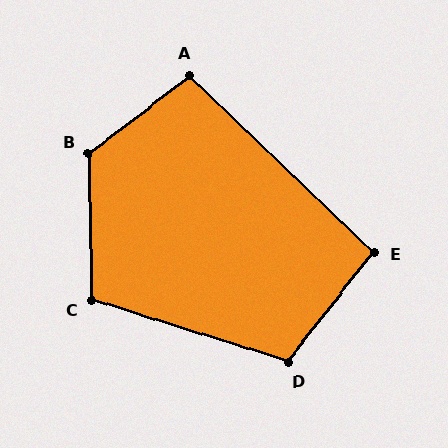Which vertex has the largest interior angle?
B, at approximately 127 degrees.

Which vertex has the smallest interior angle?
E, at approximately 96 degrees.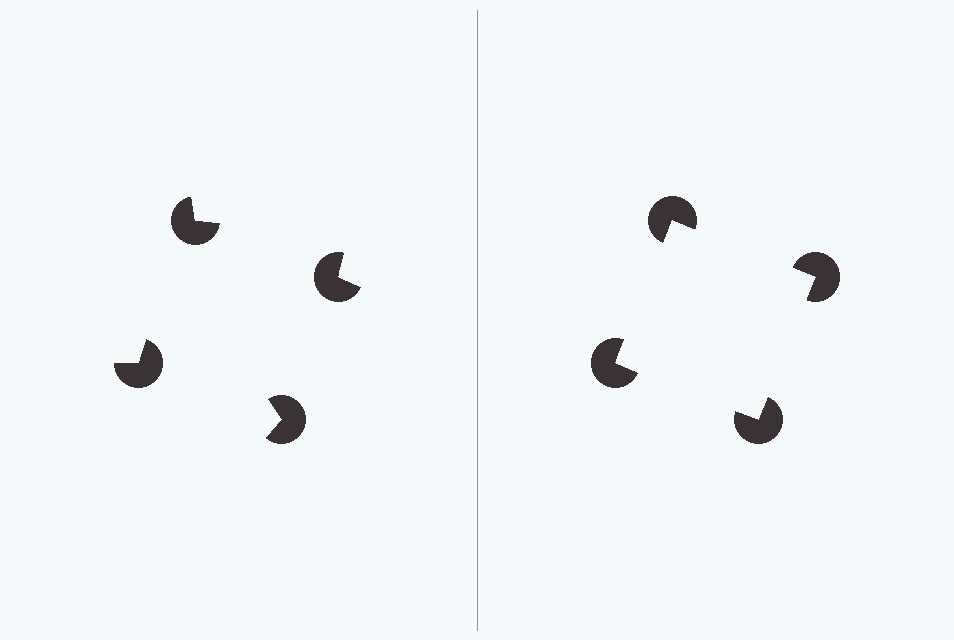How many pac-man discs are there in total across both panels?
8 — 4 on each side.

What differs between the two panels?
The pac-man discs are positioned identically on both sides; only the wedge orientations differ. On the right they align to a square; on the left they are misaligned.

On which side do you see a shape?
An illusory square appears on the right side. On the left side the wedge cuts are rotated, so no coherent shape forms.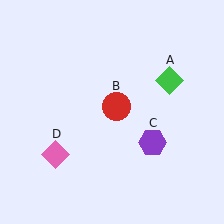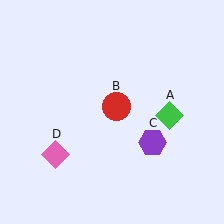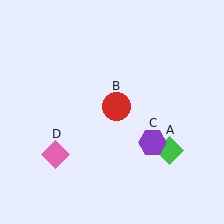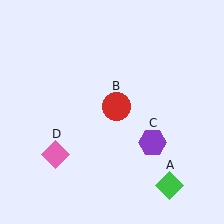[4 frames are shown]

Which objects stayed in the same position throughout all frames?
Red circle (object B) and purple hexagon (object C) and pink diamond (object D) remained stationary.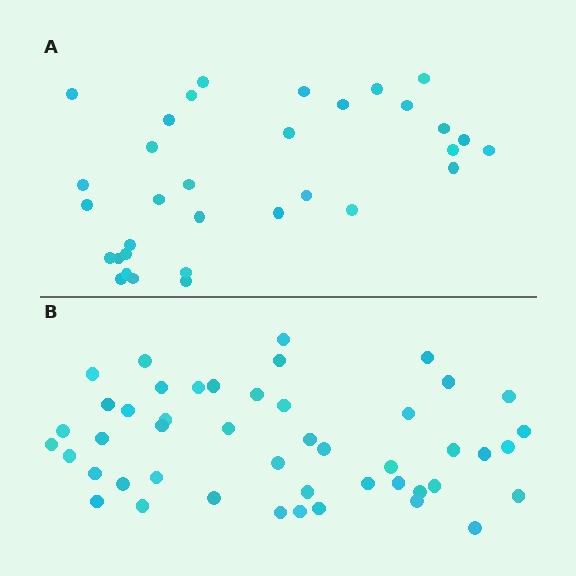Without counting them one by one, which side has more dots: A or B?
Region B (the bottom region) has more dots.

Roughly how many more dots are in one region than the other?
Region B has approximately 15 more dots than region A.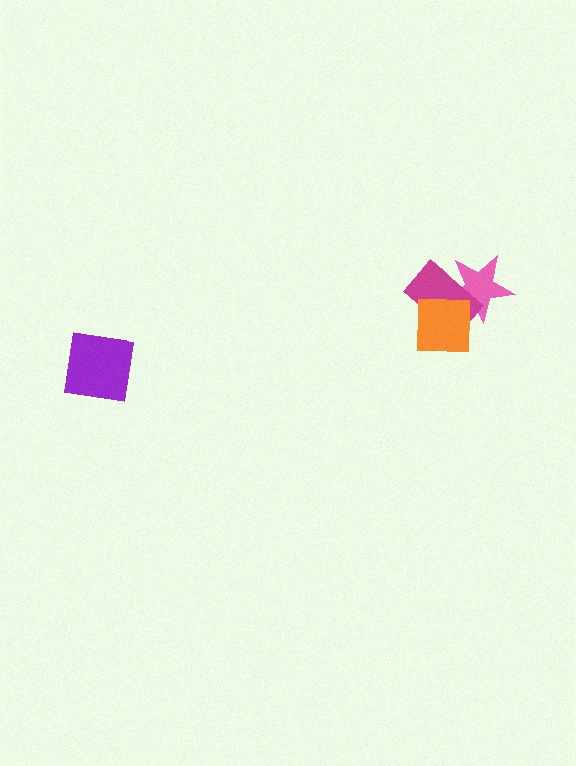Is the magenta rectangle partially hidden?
Yes, it is partially covered by another shape.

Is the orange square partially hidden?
No, no other shape covers it.